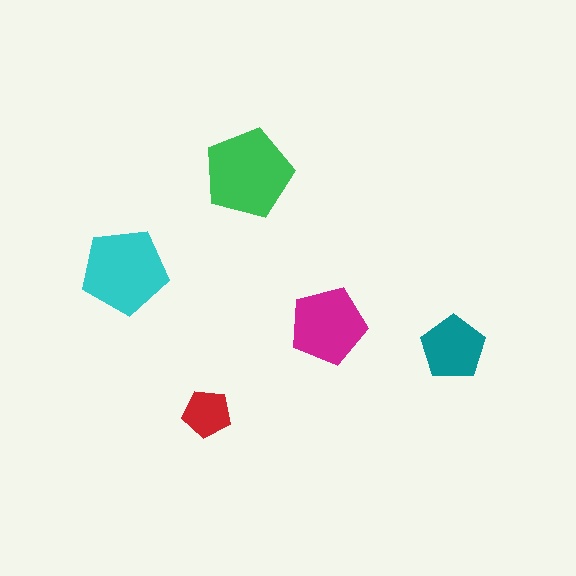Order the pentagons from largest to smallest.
the green one, the cyan one, the magenta one, the teal one, the red one.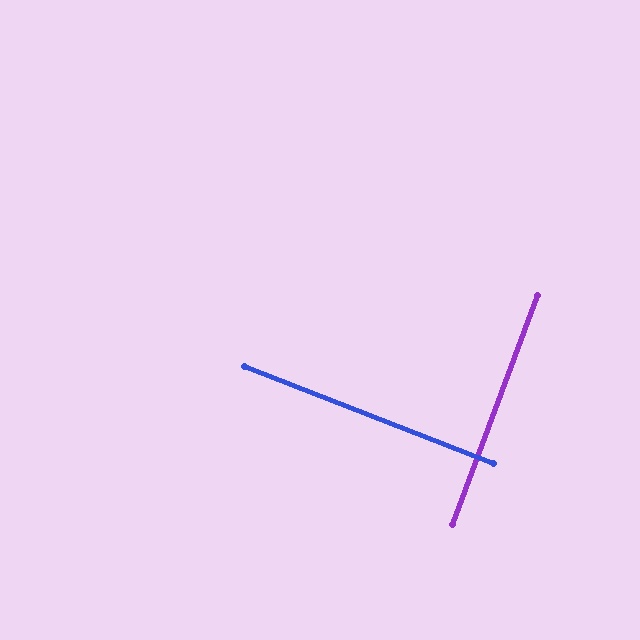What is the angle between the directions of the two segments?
Approximately 89 degrees.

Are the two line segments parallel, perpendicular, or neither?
Perpendicular — they meet at approximately 89°.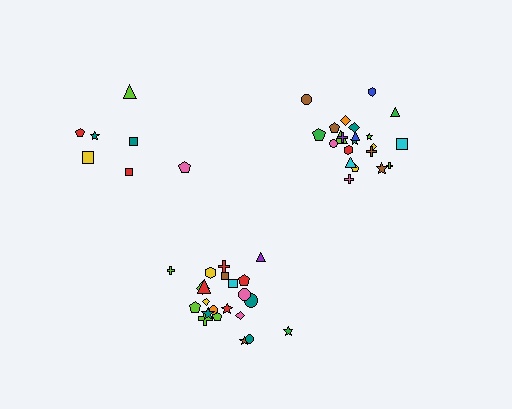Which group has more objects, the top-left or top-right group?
The top-right group.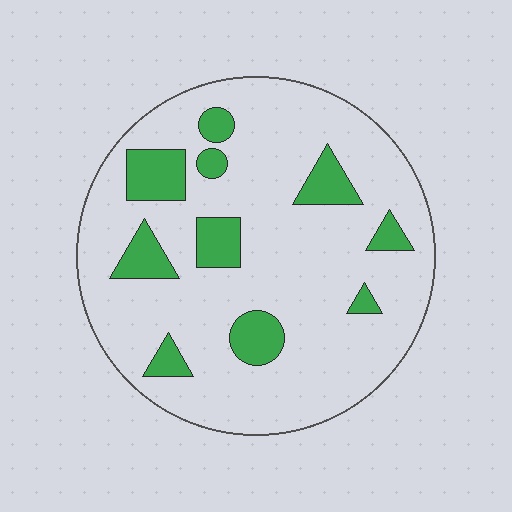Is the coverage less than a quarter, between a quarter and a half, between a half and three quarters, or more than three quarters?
Less than a quarter.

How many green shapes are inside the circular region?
10.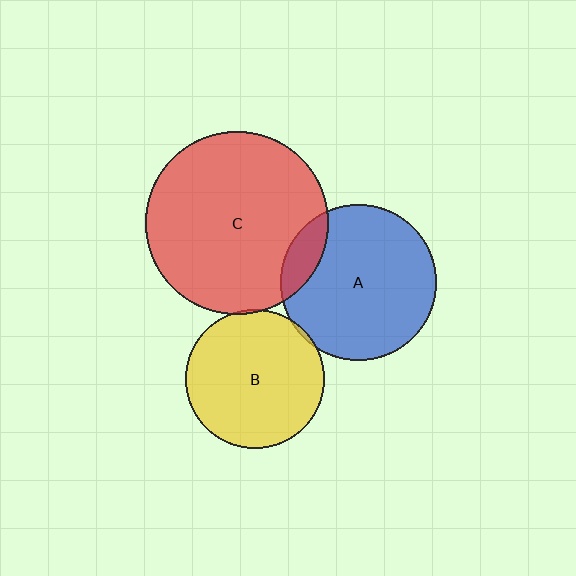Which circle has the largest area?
Circle C (red).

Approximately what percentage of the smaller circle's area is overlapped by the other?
Approximately 5%.